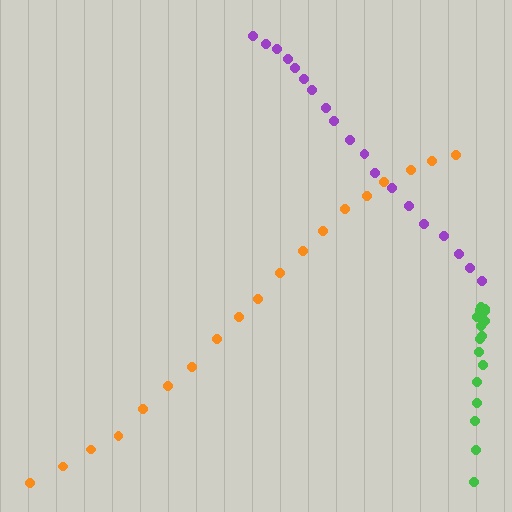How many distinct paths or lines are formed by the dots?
There are 3 distinct paths.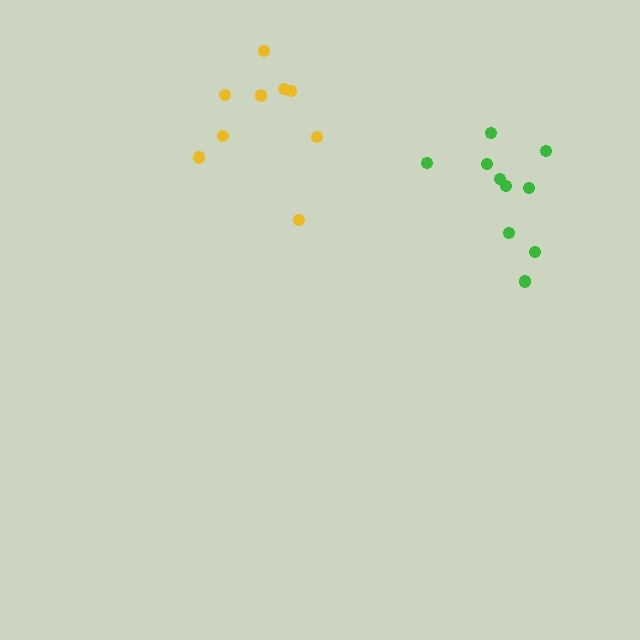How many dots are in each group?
Group 1: 9 dots, Group 2: 10 dots (19 total).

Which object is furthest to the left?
The yellow cluster is leftmost.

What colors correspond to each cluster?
The clusters are colored: yellow, green.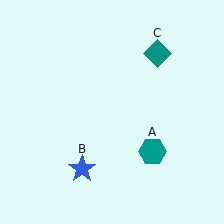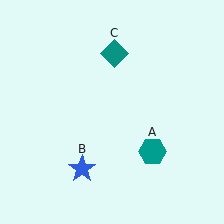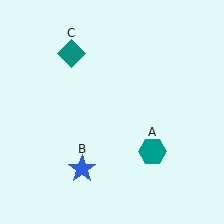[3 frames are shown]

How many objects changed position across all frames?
1 object changed position: teal diamond (object C).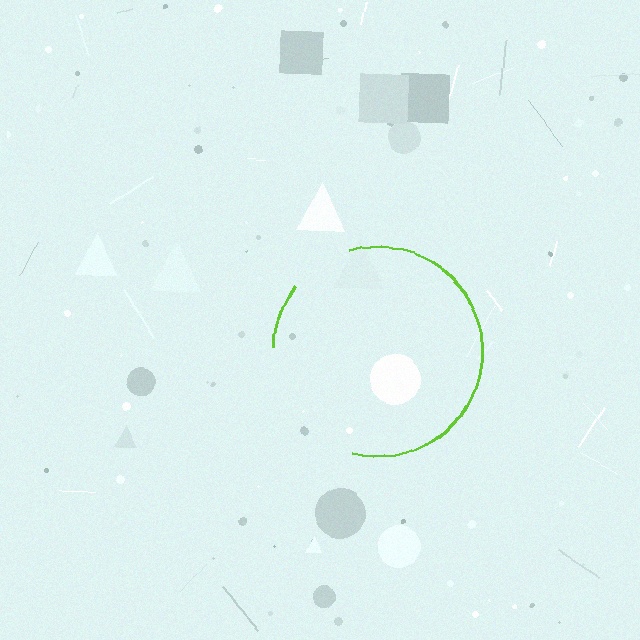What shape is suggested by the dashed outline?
The dashed outline suggests a circle.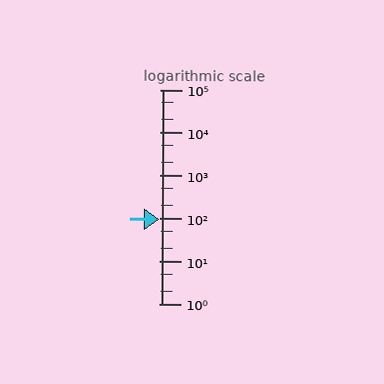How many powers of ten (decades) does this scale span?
The scale spans 5 decades, from 1 to 100000.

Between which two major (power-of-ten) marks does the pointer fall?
The pointer is between 10 and 100.